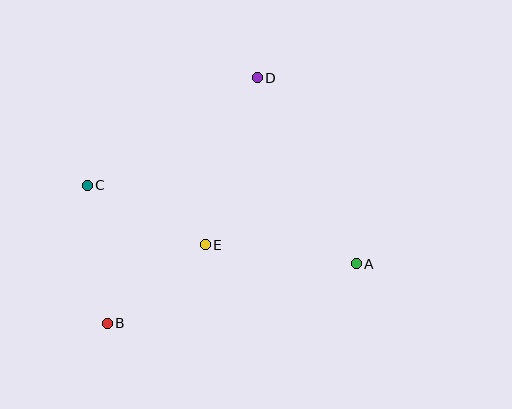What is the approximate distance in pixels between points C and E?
The distance between C and E is approximately 132 pixels.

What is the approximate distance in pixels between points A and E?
The distance between A and E is approximately 153 pixels.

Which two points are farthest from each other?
Points B and D are farthest from each other.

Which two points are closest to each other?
Points B and E are closest to each other.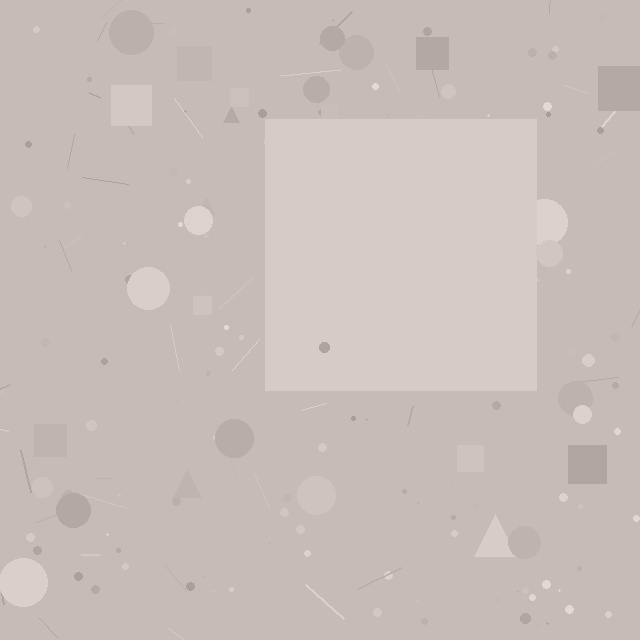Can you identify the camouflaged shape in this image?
The camouflaged shape is a square.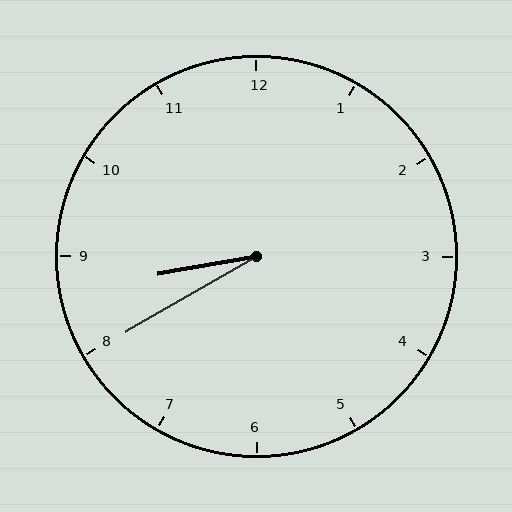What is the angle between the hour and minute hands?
Approximately 20 degrees.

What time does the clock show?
8:40.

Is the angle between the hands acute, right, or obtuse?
It is acute.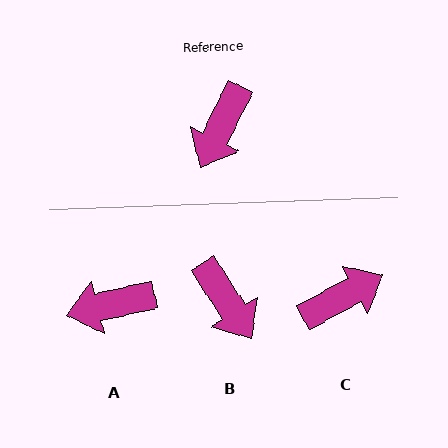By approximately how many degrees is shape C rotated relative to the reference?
Approximately 144 degrees counter-clockwise.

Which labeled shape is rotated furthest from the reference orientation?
C, about 144 degrees away.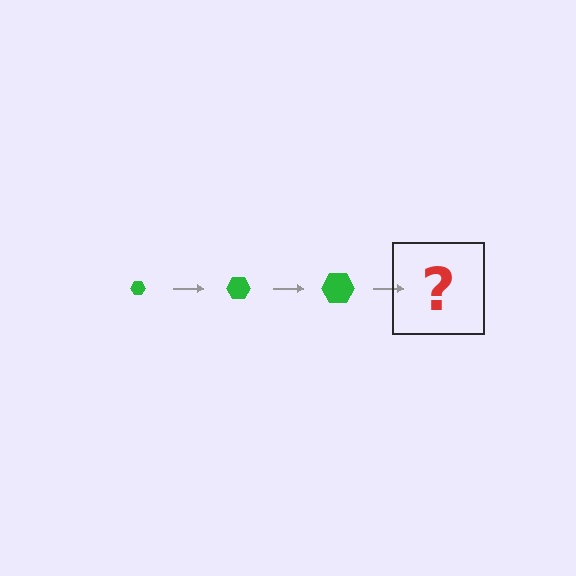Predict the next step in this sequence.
The next step is a green hexagon, larger than the previous one.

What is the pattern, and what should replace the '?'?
The pattern is that the hexagon gets progressively larger each step. The '?' should be a green hexagon, larger than the previous one.